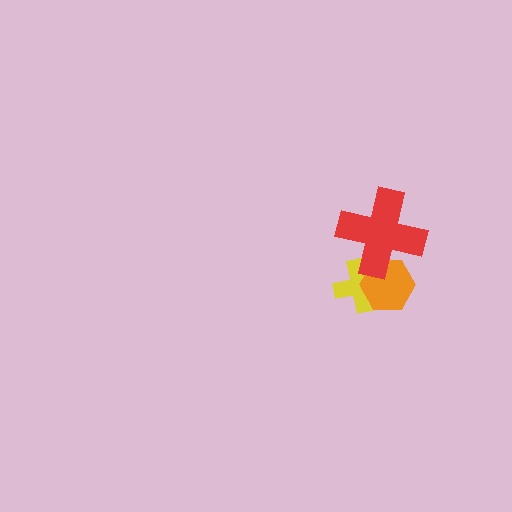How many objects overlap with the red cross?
2 objects overlap with the red cross.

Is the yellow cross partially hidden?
Yes, it is partially covered by another shape.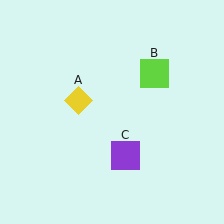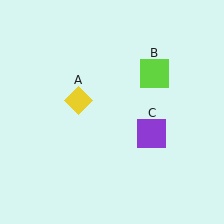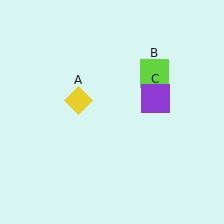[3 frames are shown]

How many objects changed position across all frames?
1 object changed position: purple square (object C).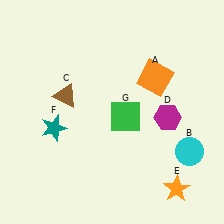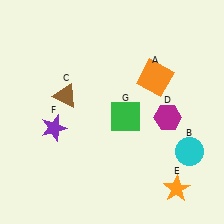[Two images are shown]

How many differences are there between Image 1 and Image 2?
There is 1 difference between the two images.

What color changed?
The star (F) changed from teal in Image 1 to purple in Image 2.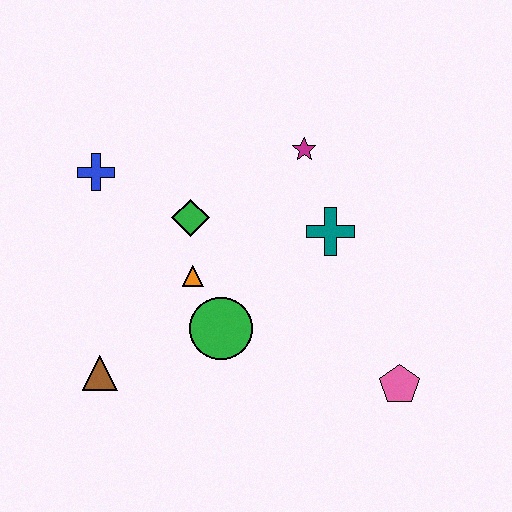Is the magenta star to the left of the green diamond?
No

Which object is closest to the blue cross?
The green diamond is closest to the blue cross.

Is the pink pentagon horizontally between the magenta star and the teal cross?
No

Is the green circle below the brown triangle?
No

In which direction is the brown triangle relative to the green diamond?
The brown triangle is below the green diamond.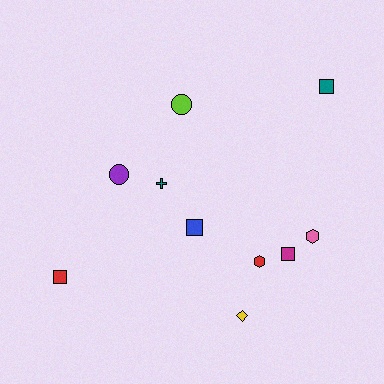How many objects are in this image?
There are 10 objects.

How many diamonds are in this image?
There is 1 diamond.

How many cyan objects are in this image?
There are no cyan objects.